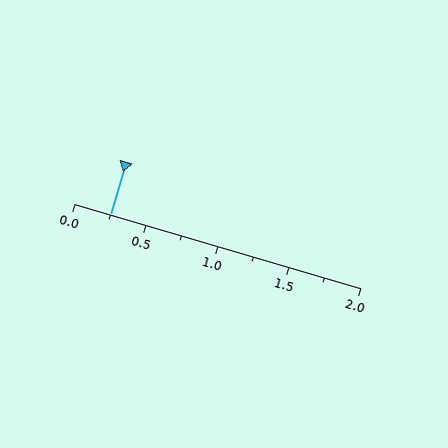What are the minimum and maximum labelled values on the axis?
The axis runs from 0.0 to 2.0.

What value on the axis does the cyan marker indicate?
The marker indicates approximately 0.25.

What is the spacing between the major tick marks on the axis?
The major ticks are spaced 0.5 apart.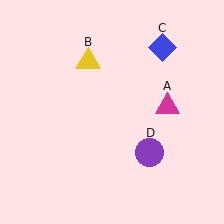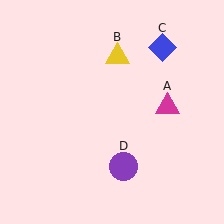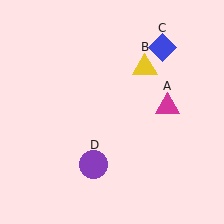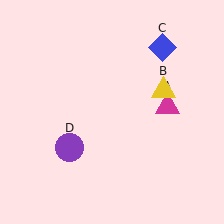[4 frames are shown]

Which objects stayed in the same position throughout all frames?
Magenta triangle (object A) and blue diamond (object C) remained stationary.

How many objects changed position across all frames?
2 objects changed position: yellow triangle (object B), purple circle (object D).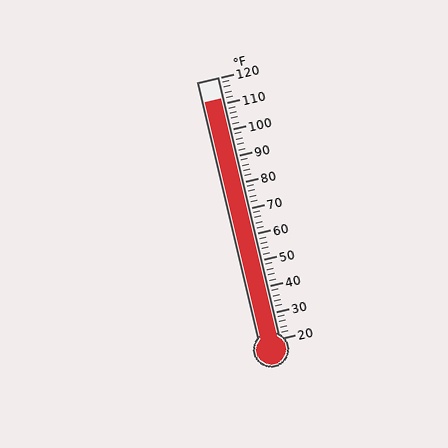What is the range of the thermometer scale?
The thermometer scale ranges from 20°F to 120°F.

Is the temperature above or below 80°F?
The temperature is above 80°F.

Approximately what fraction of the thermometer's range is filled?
The thermometer is filled to approximately 90% of its range.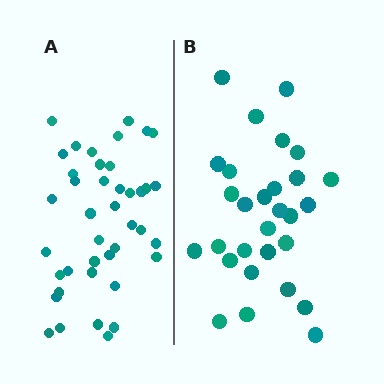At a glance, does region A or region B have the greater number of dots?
Region A (the left region) has more dots.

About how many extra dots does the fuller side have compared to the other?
Region A has roughly 12 or so more dots than region B.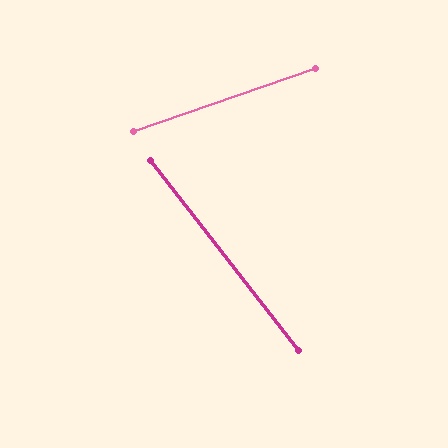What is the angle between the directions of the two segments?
Approximately 71 degrees.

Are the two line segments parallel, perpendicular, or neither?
Neither parallel nor perpendicular — they differ by about 71°.